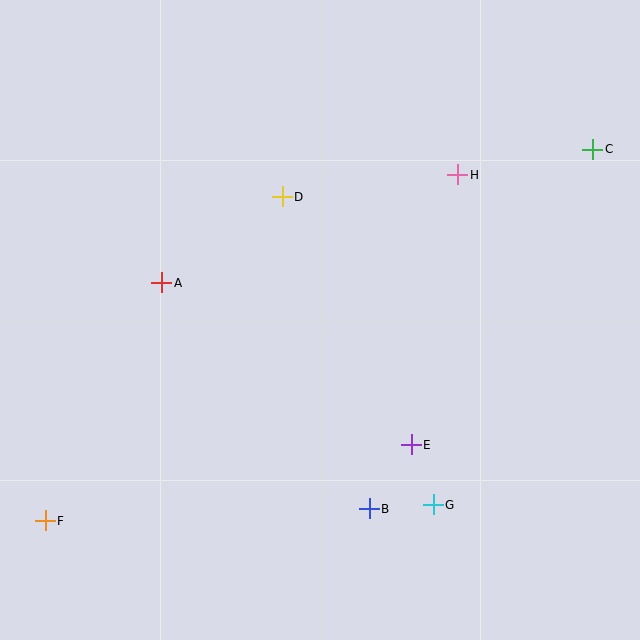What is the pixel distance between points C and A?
The distance between C and A is 451 pixels.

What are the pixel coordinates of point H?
Point H is at (458, 175).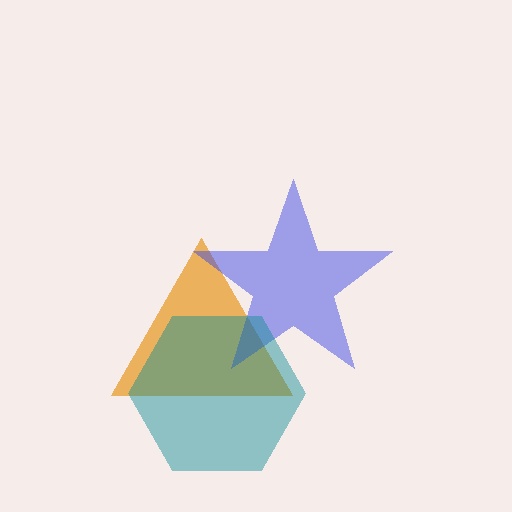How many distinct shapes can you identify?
There are 3 distinct shapes: an orange triangle, a blue star, a teal hexagon.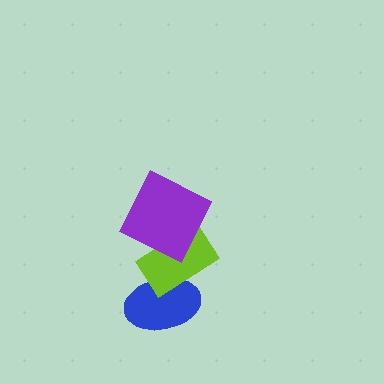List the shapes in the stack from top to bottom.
From top to bottom: the purple square, the lime rectangle, the blue ellipse.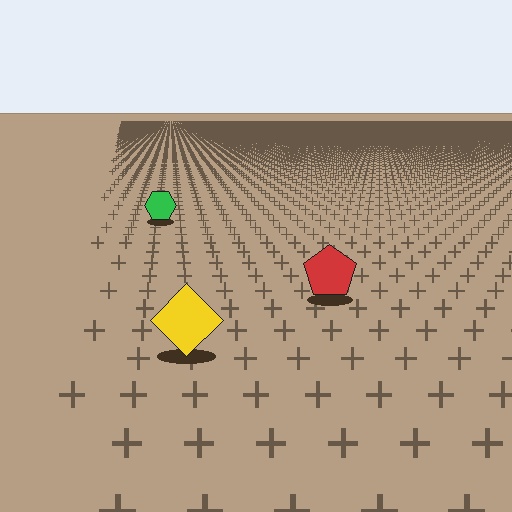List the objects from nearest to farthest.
From nearest to farthest: the yellow diamond, the red pentagon, the green hexagon.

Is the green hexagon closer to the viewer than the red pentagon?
No. The red pentagon is closer — you can tell from the texture gradient: the ground texture is coarser near it.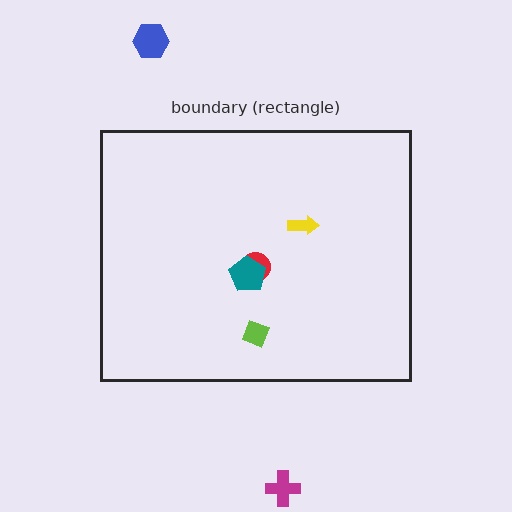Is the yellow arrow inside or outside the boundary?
Inside.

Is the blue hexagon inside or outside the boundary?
Outside.